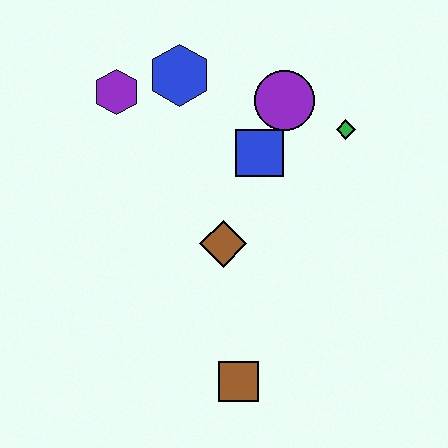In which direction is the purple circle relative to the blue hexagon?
The purple circle is to the right of the blue hexagon.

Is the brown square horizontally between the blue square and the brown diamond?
Yes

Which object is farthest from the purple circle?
The brown square is farthest from the purple circle.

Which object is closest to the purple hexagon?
The blue hexagon is closest to the purple hexagon.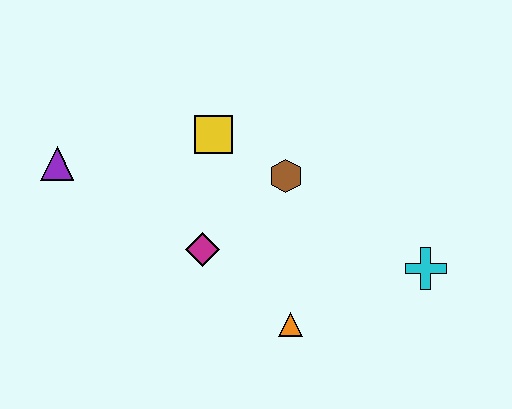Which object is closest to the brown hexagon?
The yellow square is closest to the brown hexagon.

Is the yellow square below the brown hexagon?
No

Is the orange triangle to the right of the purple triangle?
Yes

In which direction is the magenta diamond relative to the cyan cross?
The magenta diamond is to the left of the cyan cross.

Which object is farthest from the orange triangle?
The purple triangle is farthest from the orange triangle.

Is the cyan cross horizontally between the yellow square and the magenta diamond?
No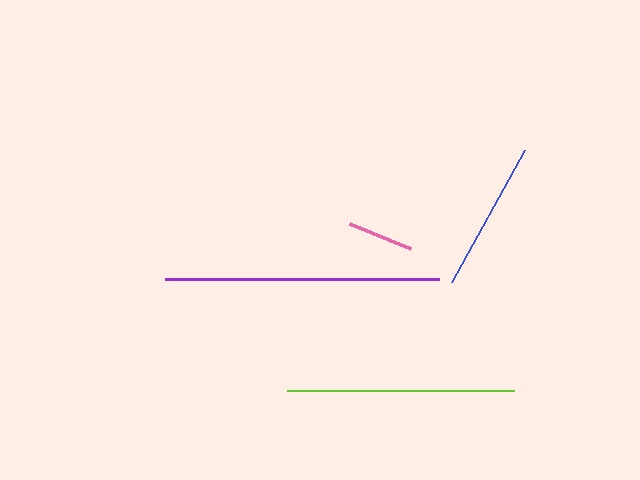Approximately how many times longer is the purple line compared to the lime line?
The purple line is approximately 1.2 times the length of the lime line.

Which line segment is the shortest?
The pink line is the shortest at approximately 66 pixels.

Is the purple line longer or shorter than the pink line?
The purple line is longer than the pink line.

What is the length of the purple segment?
The purple segment is approximately 274 pixels long.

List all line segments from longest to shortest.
From longest to shortest: purple, lime, blue, pink.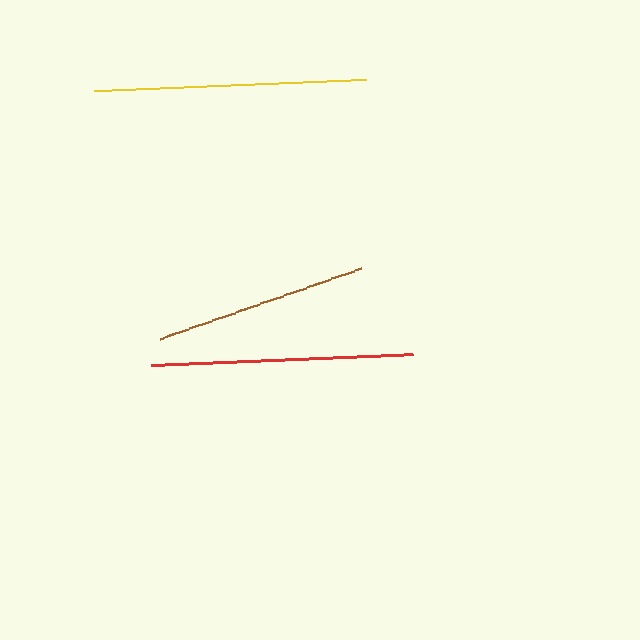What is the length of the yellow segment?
The yellow segment is approximately 273 pixels long.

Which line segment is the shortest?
The brown line is the shortest at approximately 213 pixels.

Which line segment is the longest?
The yellow line is the longest at approximately 273 pixels.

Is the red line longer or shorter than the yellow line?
The yellow line is longer than the red line.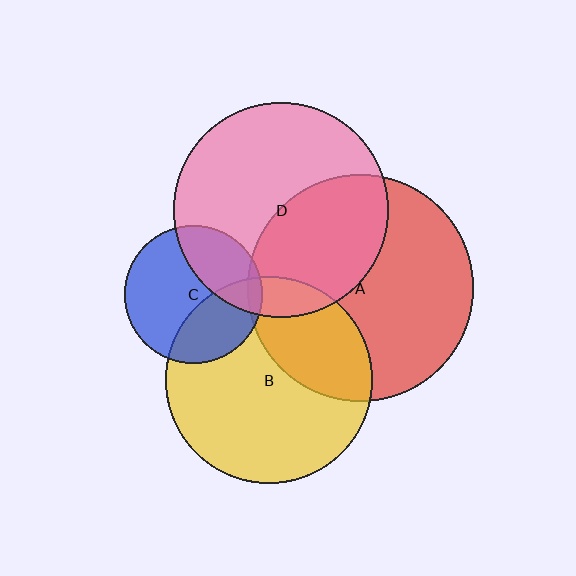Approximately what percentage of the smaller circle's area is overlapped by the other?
Approximately 30%.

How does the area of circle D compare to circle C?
Approximately 2.4 times.